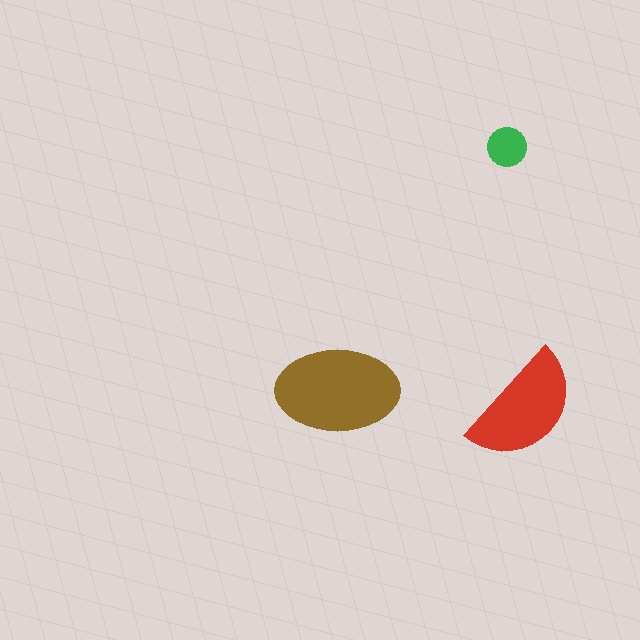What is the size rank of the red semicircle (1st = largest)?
2nd.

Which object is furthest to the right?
The red semicircle is rightmost.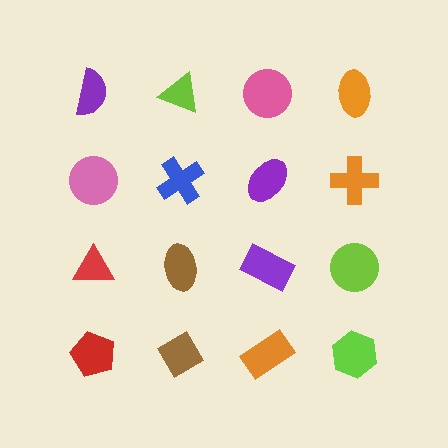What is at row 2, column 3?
A purple ellipse.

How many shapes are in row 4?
4 shapes.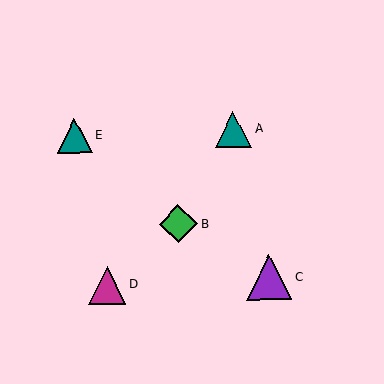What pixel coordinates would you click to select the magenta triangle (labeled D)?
Click at (107, 285) to select the magenta triangle D.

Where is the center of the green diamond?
The center of the green diamond is at (179, 224).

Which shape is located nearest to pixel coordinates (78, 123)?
The teal triangle (labeled E) at (74, 136) is nearest to that location.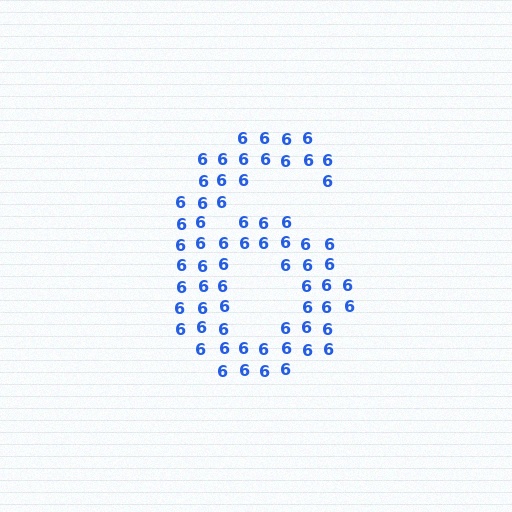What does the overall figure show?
The overall figure shows the digit 6.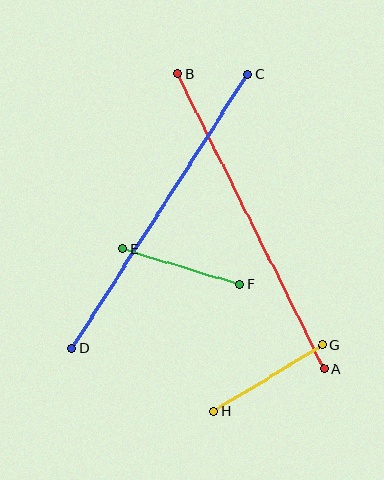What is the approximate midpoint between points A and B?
The midpoint is at approximately (251, 222) pixels.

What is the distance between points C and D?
The distance is approximately 326 pixels.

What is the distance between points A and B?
The distance is approximately 330 pixels.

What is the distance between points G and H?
The distance is approximately 127 pixels.